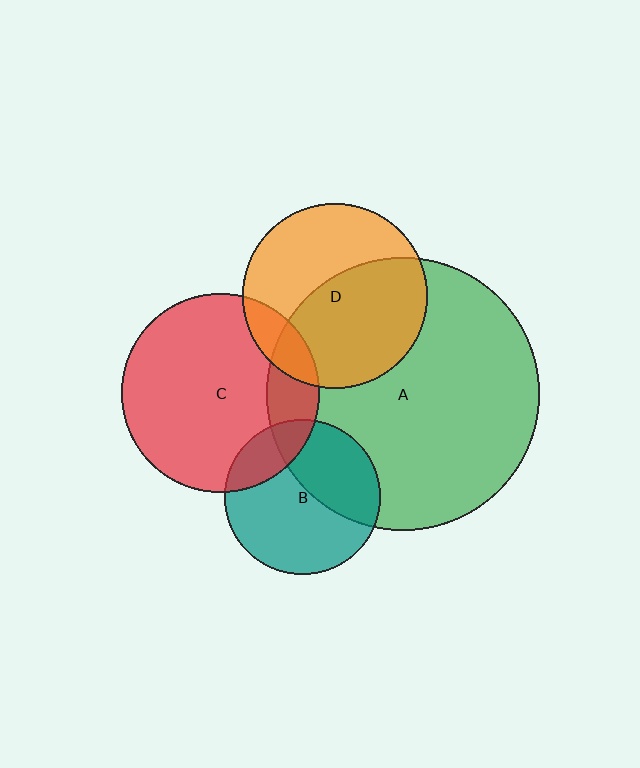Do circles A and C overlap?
Yes.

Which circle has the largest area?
Circle A (green).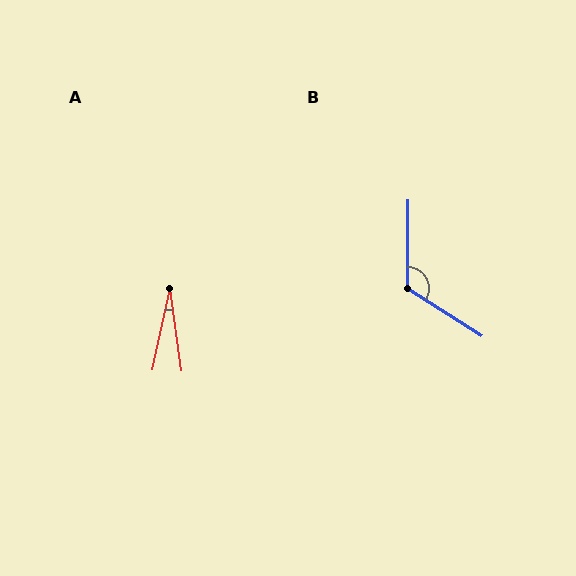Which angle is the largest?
B, at approximately 122 degrees.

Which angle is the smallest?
A, at approximately 20 degrees.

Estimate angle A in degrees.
Approximately 20 degrees.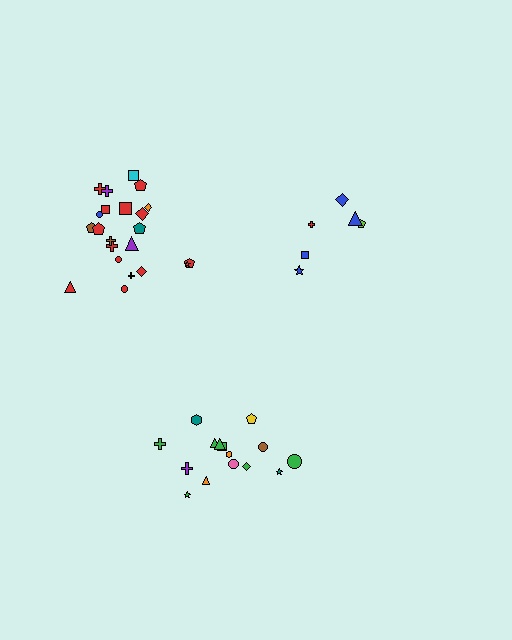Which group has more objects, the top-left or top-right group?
The top-left group.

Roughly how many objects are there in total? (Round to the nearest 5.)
Roughly 45 objects in total.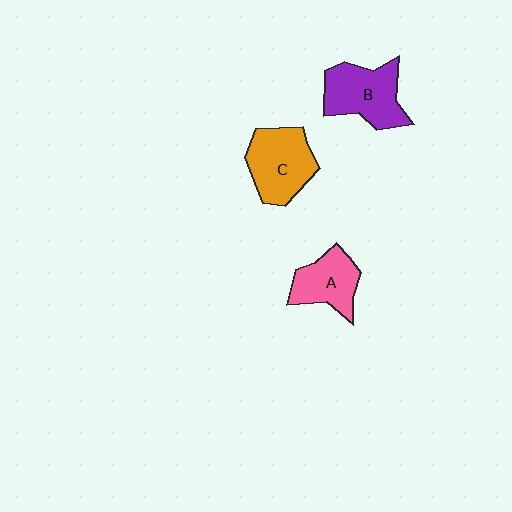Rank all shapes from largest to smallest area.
From largest to smallest: B (purple), C (orange), A (pink).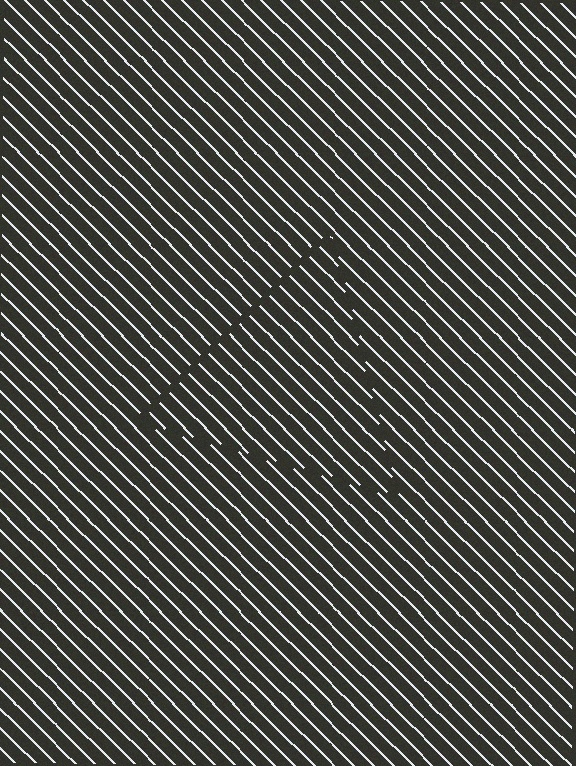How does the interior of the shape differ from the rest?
The interior of the shape contains the same grating, shifted by half a period — the contour is defined by the phase discontinuity where line-ends from the inner and outer gratings abut.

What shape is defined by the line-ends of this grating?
An illusory triangle. The interior of the shape contains the same grating, shifted by half a period — the contour is defined by the phase discontinuity where line-ends from the inner and outer gratings abut.